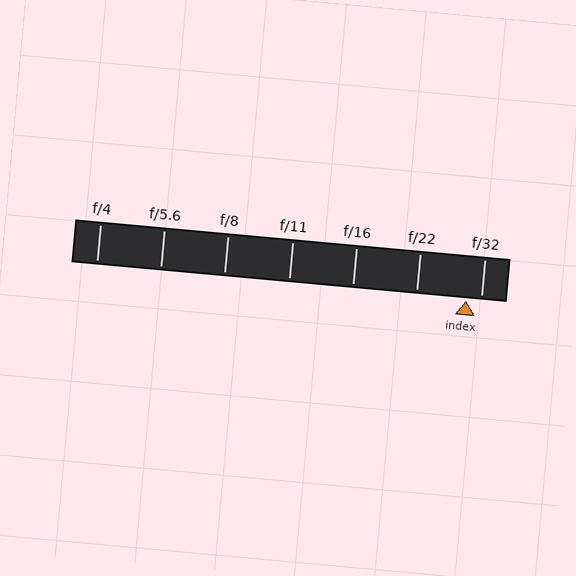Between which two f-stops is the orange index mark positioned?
The index mark is between f/22 and f/32.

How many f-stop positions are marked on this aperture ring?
There are 7 f-stop positions marked.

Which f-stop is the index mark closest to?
The index mark is closest to f/32.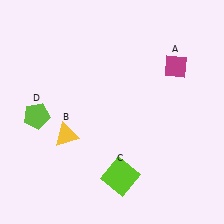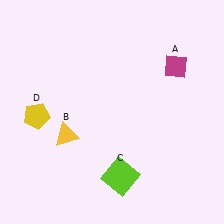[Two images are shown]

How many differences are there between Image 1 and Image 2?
There is 1 difference between the two images.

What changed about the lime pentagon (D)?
In Image 1, D is lime. In Image 2, it changed to yellow.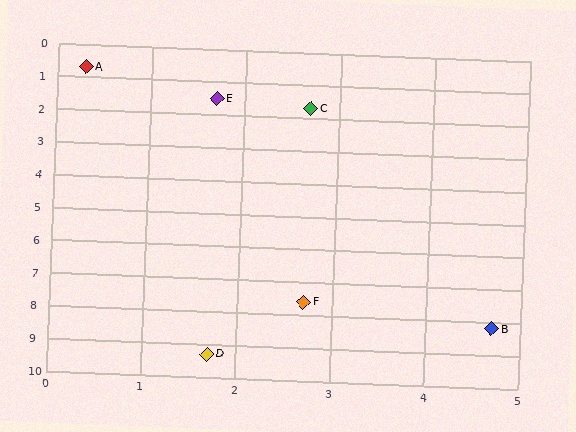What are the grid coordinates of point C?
Point C is at approximately (2.7, 1.7).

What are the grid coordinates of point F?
Point F is at approximately (2.7, 7.6).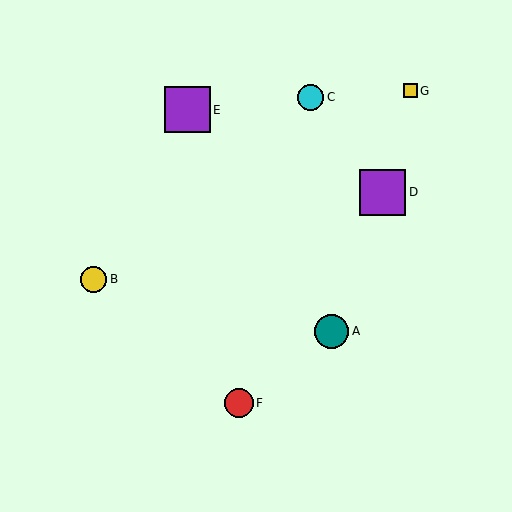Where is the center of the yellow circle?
The center of the yellow circle is at (93, 279).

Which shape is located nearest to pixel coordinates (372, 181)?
The purple square (labeled D) at (383, 192) is nearest to that location.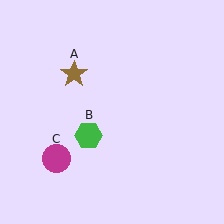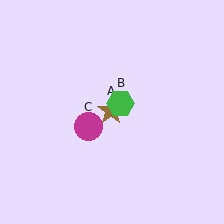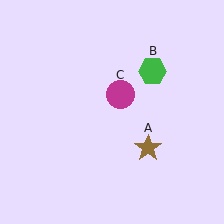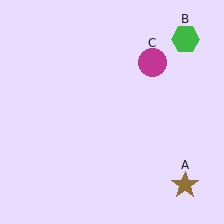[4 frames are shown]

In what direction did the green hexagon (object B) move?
The green hexagon (object B) moved up and to the right.